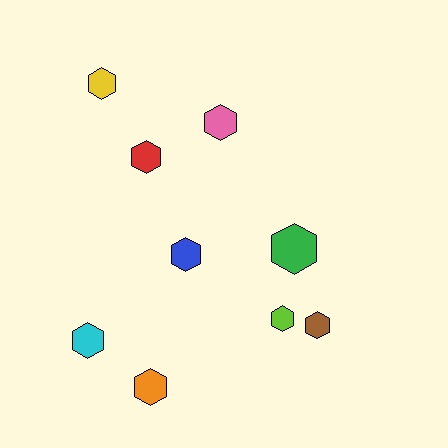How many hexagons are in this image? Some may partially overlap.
There are 9 hexagons.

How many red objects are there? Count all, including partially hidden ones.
There is 1 red object.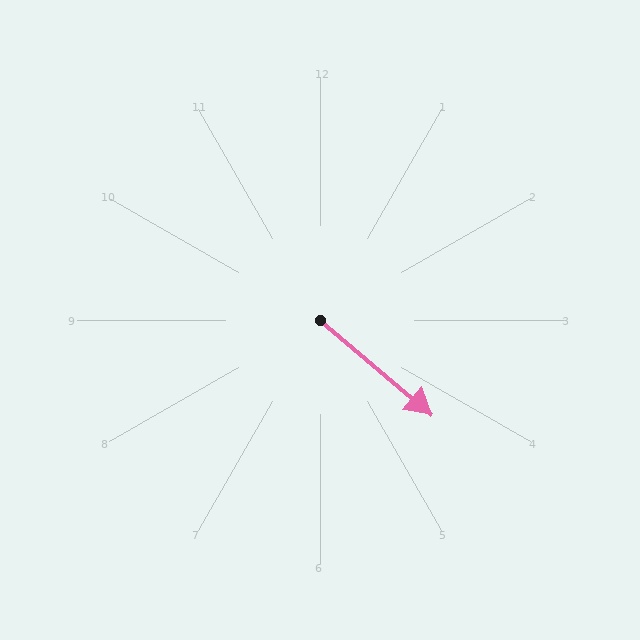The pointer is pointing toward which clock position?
Roughly 4 o'clock.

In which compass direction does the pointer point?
Southeast.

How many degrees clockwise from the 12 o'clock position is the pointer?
Approximately 130 degrees.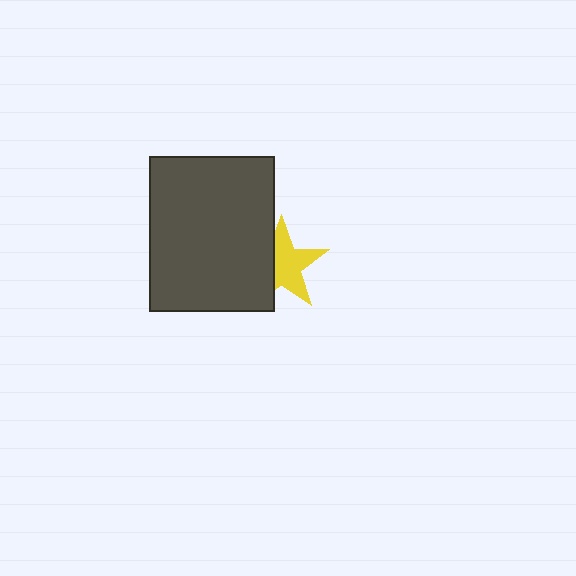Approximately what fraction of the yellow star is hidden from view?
Roughly 37% of the yellow star is hidden behind the dark gray rectangle.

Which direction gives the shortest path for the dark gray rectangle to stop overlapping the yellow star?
Moving left gives the shortest separation.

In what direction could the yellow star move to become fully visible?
The yellow star could move right. That would shift it out from behind the dark gray rectangle entirely.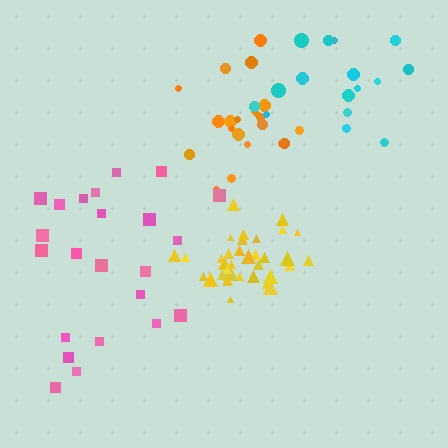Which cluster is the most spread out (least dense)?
Pink.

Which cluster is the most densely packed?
Yellow.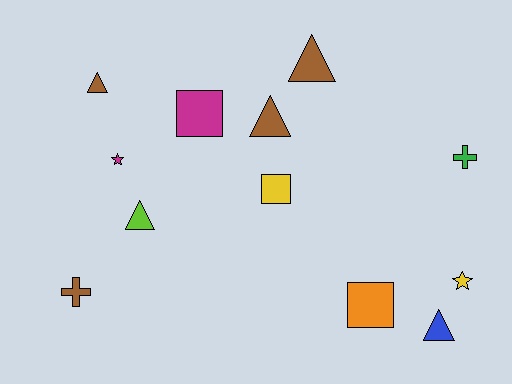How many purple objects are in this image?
There are no purple objects.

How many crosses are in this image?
There are 2 crosses.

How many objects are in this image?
There are 12 objects.